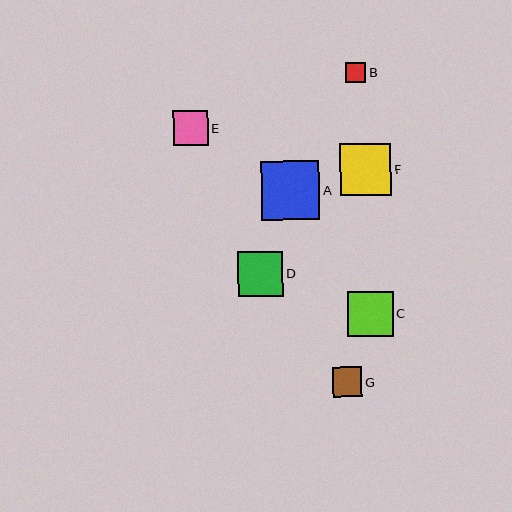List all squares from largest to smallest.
From largest to smallest: A, F, D, C, E, G, B.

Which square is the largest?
Square A is the largest with a size of approximately 59 pixels.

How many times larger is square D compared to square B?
Square D is approximately 2.3 times the size of square B.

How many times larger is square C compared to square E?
Square C is approximately 1.3 times the size of square E.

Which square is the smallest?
Square B is the smallest with a size of approximately 20 pixels.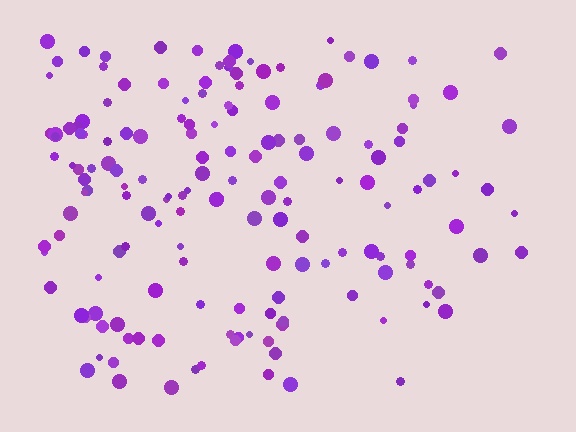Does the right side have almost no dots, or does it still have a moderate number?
Still a moderate number, just noticeably fewer than the left.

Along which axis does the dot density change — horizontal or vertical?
Horizontal.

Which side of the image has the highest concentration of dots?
The left.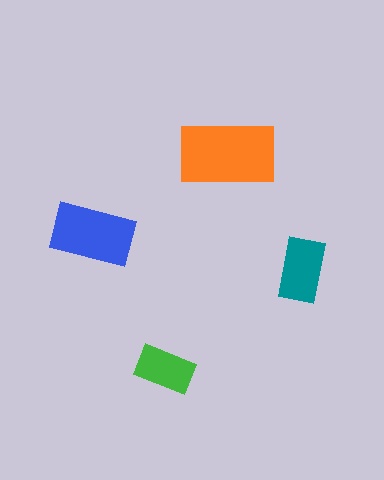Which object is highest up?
The orange rectangle is topmost.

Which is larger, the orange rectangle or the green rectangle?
The orange one.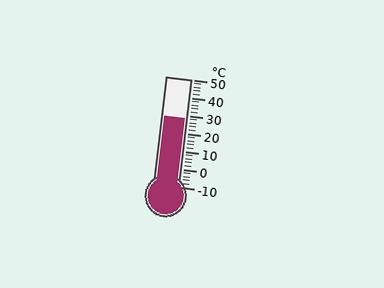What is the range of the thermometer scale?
The thermometer scale ranges from -10°C to 50°C.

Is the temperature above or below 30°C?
The temperature is below 30°C.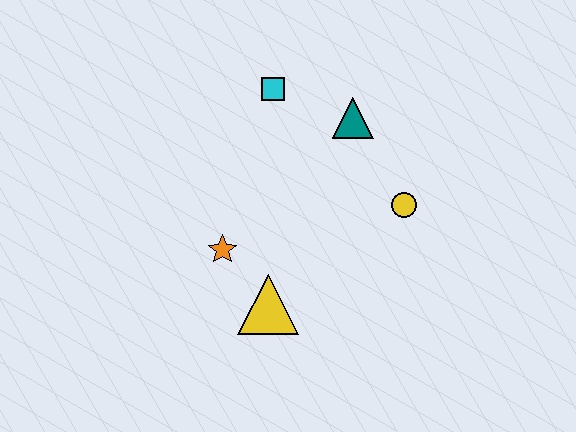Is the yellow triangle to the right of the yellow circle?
No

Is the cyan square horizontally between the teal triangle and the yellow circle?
No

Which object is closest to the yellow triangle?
The orange star is closest to the yellow triangle.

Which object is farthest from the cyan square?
The yellow triangle is farthest from the cyan square.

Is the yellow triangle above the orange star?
No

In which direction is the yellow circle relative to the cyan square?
The yellow circle is to the right of the cyan square.